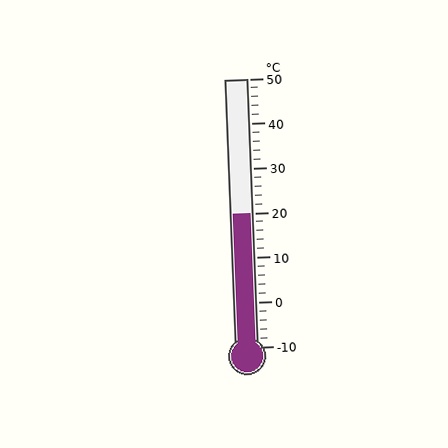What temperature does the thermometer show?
The thermometer shows approximately 20°C.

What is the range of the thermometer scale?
The thermometer scale ranges from -10°C to 50°C.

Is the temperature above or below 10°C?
The temperature is above 10°C.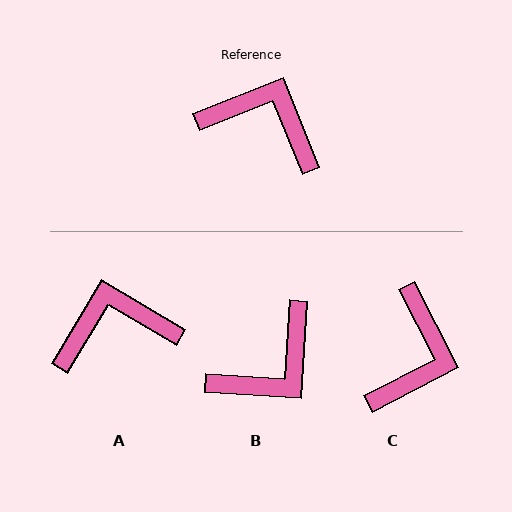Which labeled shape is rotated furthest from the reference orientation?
B, about 116 degrees away.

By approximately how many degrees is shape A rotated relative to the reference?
Approximately 37 degrees counter-clockwise.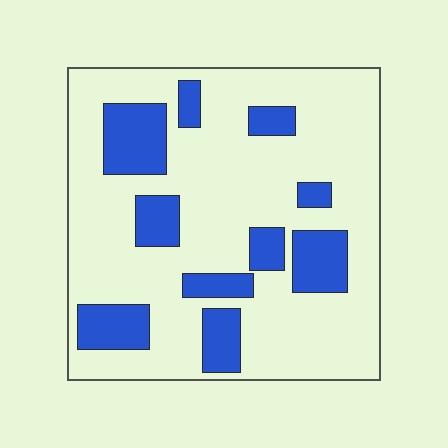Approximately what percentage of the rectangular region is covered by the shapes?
Approximately 25%.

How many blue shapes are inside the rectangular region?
10.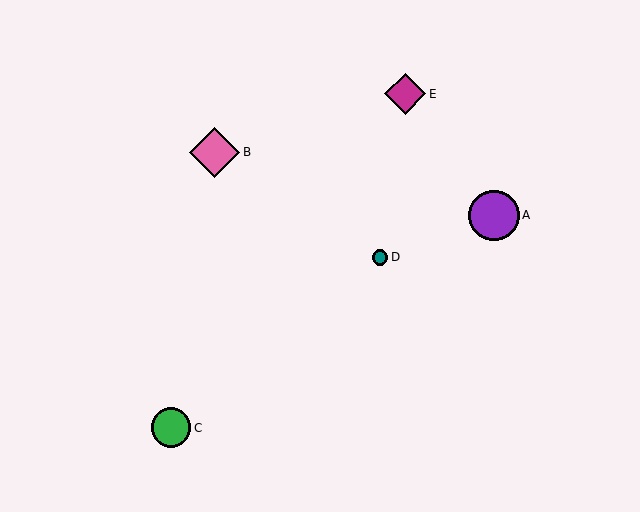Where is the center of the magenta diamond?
The center of the magenta diamond is at (405, 94).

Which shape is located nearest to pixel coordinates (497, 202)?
The purple circle (labeled A) at (494, 215) is nearest to that location.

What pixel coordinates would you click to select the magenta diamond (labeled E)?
Click at (405, 94) to select the magenta diamond E.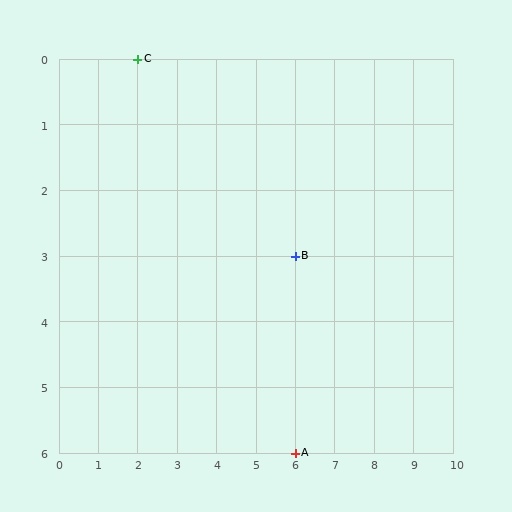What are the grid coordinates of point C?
Point C is at grid coordinates (2, 0).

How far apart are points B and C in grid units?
Points B and C are 4 columns and 3 rows apart (about 5.0 grid units diagonally).